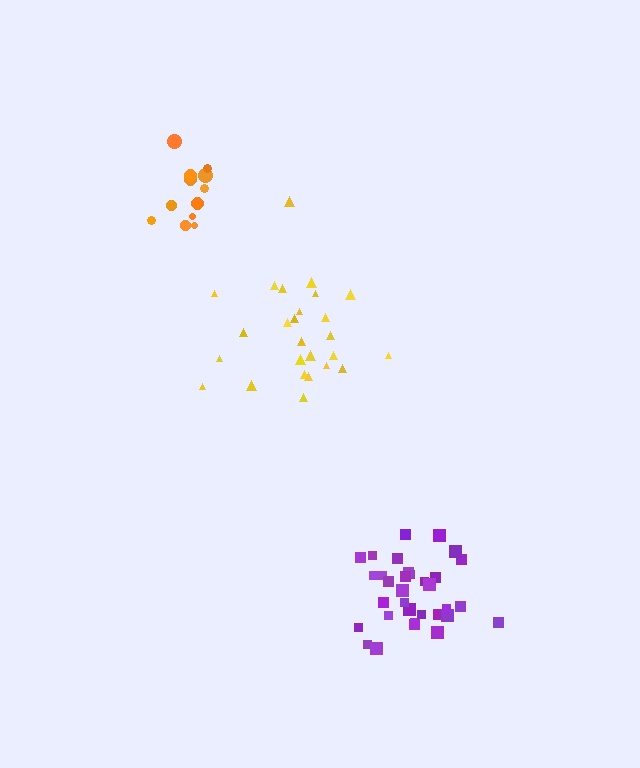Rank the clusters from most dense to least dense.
purple, orange, yellow.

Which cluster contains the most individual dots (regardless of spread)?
Purple (33).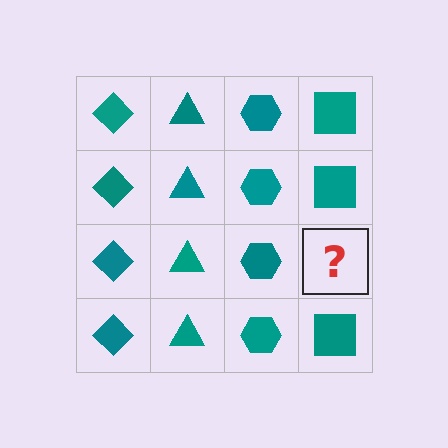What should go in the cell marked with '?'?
The missing cell should contain a teal square.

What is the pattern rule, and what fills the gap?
The rule is that each column has a consistent shape. The gap should be filled with a teal square.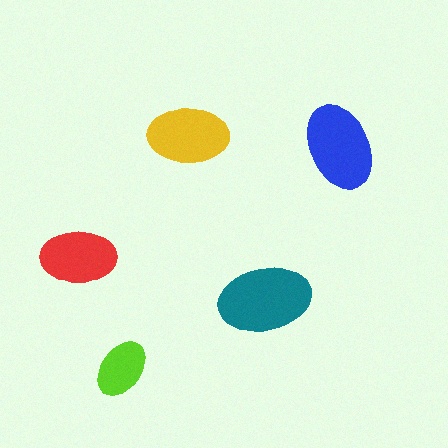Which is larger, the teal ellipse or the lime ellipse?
The teal one.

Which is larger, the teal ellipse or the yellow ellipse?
The teal one.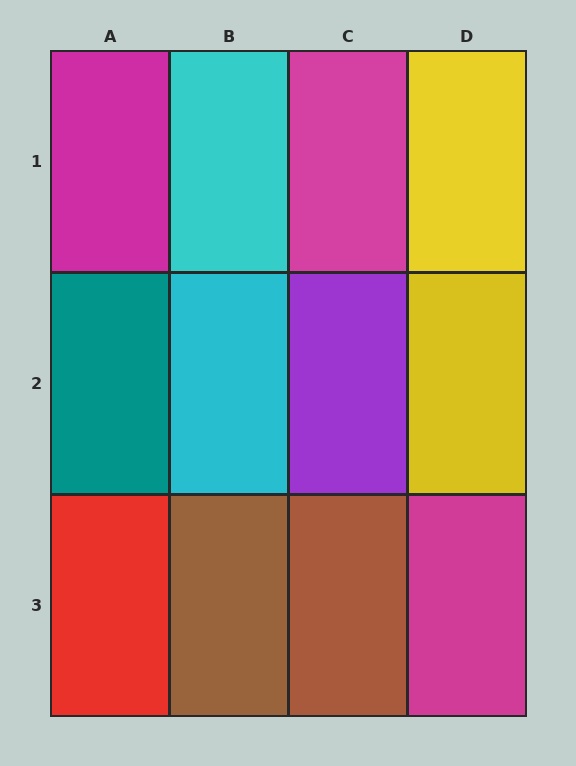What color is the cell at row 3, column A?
Red.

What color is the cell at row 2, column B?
Cyan.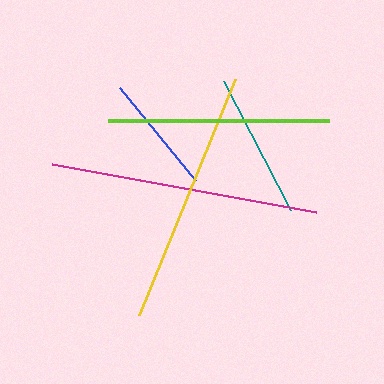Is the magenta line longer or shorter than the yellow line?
The magenta line is longer than the yellow line.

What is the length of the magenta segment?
The magenta segment is approximately 268 pixels long.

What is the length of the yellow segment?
The yellow segment is approximately 255 pixels long.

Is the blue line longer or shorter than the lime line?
The lime line is longer than the blue line.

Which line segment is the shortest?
The blue line is the shortest at approximately 120 pixels.